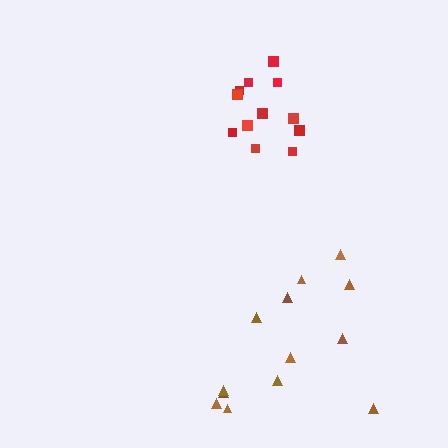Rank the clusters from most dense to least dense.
red, brown.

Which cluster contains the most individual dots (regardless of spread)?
Red (13).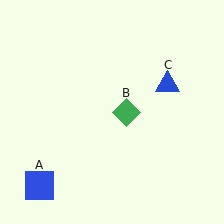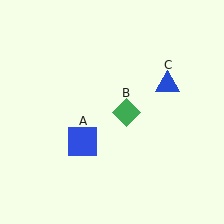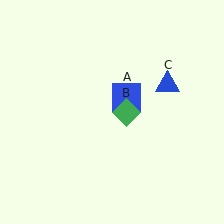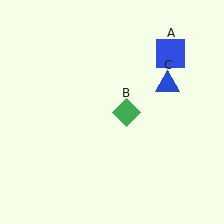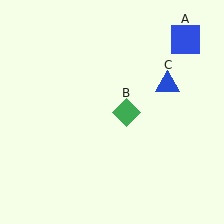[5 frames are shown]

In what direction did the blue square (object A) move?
The blue square (object A) moved up and to the right.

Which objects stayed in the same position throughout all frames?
Green diamond (object B) and blue triangle (object C) remained stationary.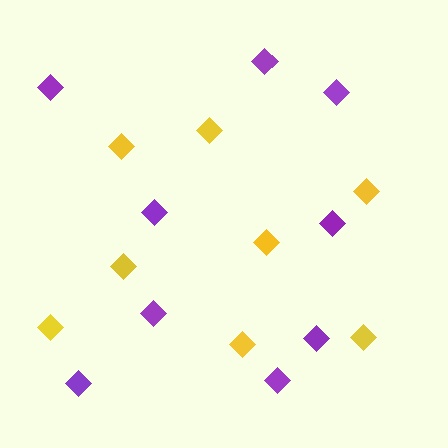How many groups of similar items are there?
There are 2 groups: one group of yellow diamonds (8) and one group of purple diamonds (9).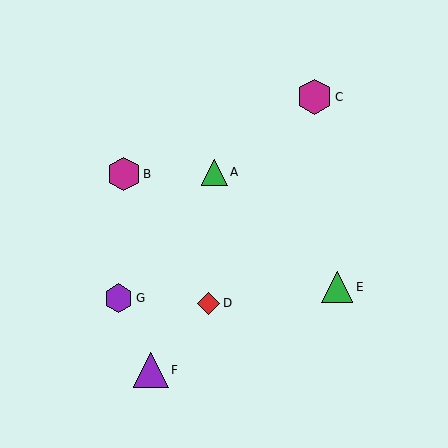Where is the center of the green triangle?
The center of the green triangle is at (337, 287).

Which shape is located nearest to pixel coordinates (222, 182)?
The green triangle (labeled A) at (214, 172) is nearest to that location.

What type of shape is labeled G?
Shape G is a purple hexagon.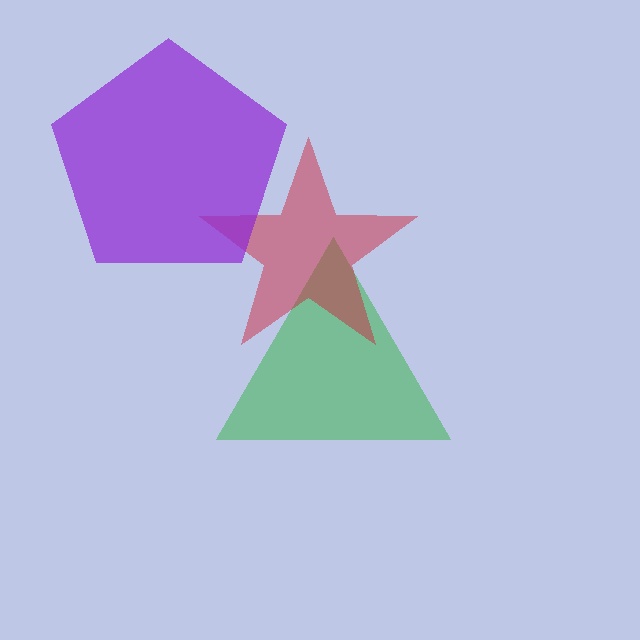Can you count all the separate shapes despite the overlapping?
Yes, there are 3 separate shapes.